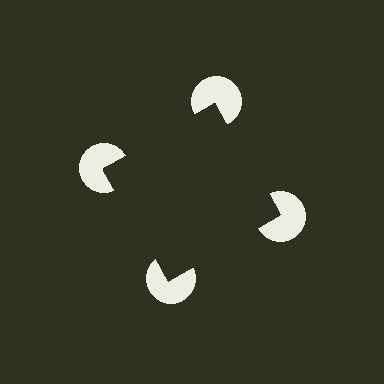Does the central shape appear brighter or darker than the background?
It typically appears slightly darker than the background, even though no actual brightness change is drawn.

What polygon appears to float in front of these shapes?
An illusory square — its edges are inferred from the aligned wedge cuts in the pac-man discs, not physically drawn.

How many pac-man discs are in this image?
There are 4 — one at each vertex of the illusory square.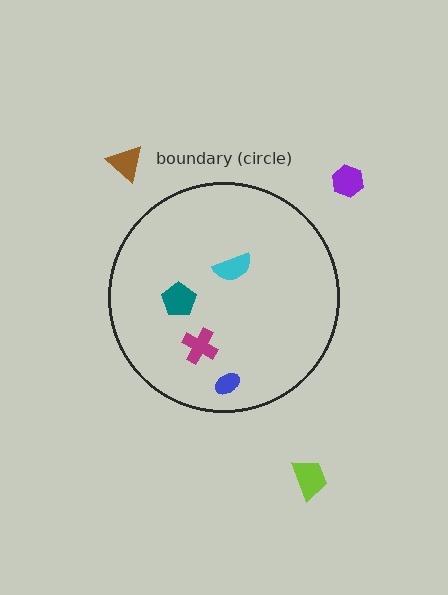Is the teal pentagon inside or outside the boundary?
Inside.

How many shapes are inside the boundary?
4 inside, 3 outside.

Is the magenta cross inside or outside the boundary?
Inside.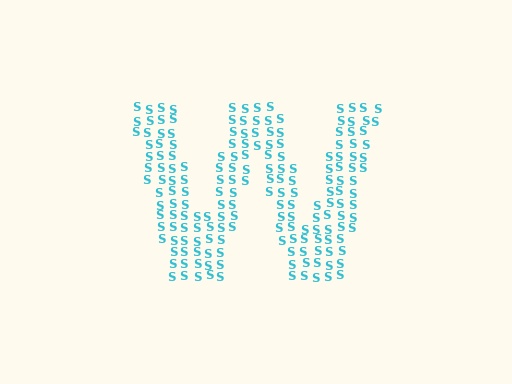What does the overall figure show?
The overall figure shows the letter W.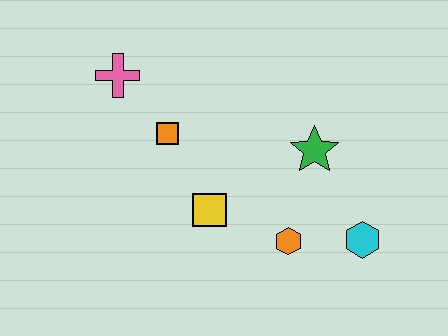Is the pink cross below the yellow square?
No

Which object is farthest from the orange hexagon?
The pink cross is farthest from the orange hexagon.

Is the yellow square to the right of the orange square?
Yes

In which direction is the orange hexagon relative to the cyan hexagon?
The orange hexagon is to the left of the cyan hexagon.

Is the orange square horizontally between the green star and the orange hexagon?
No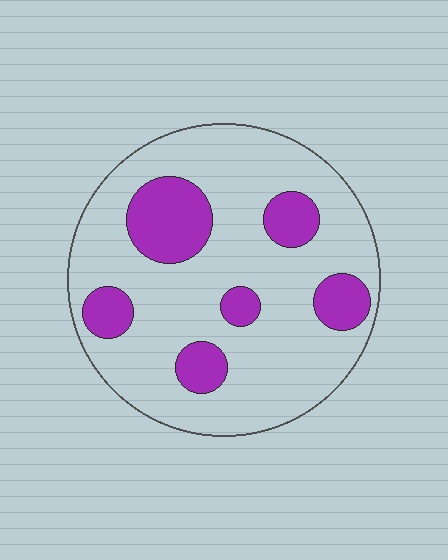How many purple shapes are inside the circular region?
6.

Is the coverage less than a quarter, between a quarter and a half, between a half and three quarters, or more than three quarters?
Less than a quarter.